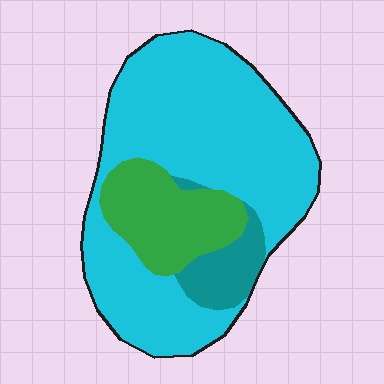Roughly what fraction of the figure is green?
Green takes up about one fifth (1/5) of the figure.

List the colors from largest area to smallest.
From largest to smallest: cyan, green, teal.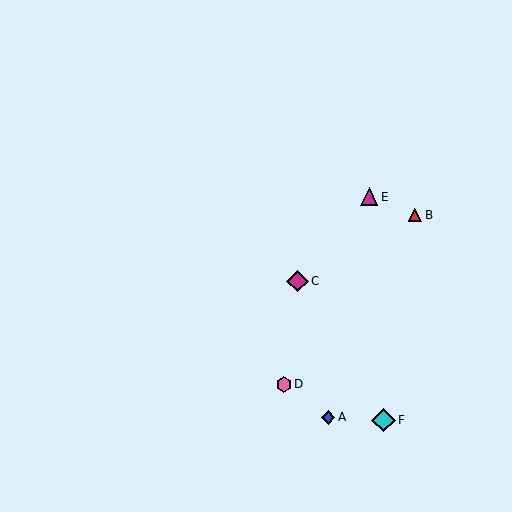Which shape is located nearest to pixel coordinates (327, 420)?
The blue diamond (labeled A) at (328, 417) is nearest to that location.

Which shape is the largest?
The cyan diamond (labeled F) is the largest.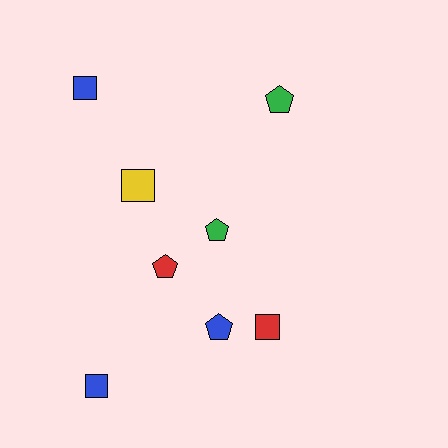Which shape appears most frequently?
Square, with 4 objects.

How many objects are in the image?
There are 8 objects.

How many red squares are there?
There is 1 red square.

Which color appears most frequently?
Blue, with 3 objects.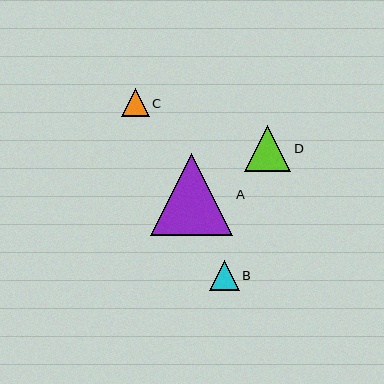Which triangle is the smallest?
Triangle C is the smallest with a size of approximately 28 pixels.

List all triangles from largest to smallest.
From largest to smallest: A, D, B, C.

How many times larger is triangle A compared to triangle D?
Triangle A is approximately 1.8 times the size of triangle D.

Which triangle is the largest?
Triangle A is the largest with a size of approximately 82 pixels.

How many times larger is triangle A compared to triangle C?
Triangle A is approximately 2.9 times the size of triangle C.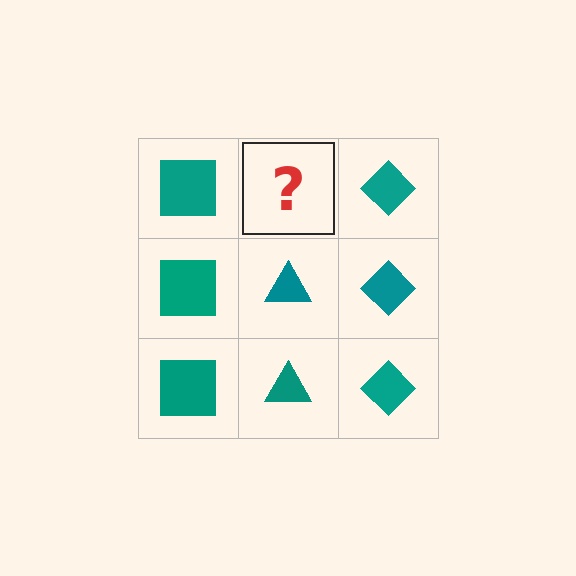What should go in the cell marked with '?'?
The missing cell should contain a teal triangle.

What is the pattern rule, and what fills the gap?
The rule is that each column has a consistent shape. The gap should be filled with a teal triangle.